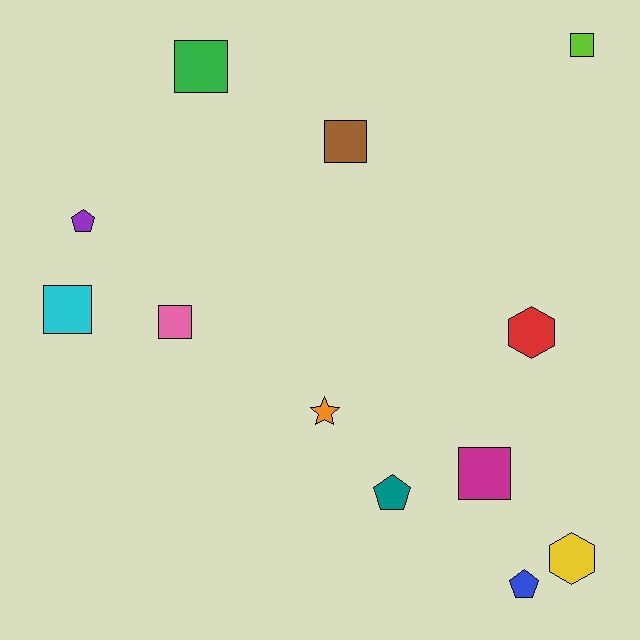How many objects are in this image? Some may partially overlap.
There are 12 objects.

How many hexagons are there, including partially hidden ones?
There are 2 hexagons.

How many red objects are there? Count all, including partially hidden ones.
There is 1 red object.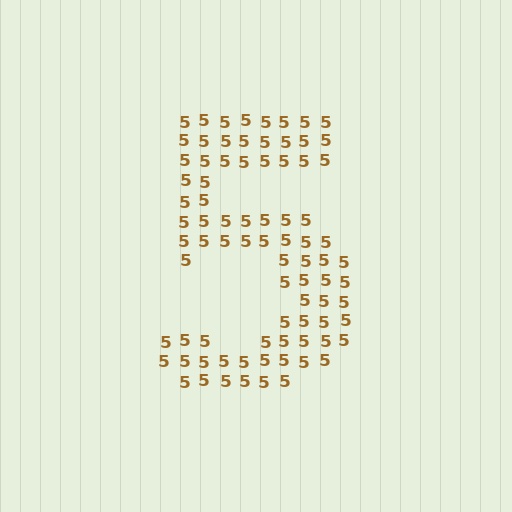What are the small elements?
The small elements are digit 5's.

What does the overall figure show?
The overall figure shows the digit 5.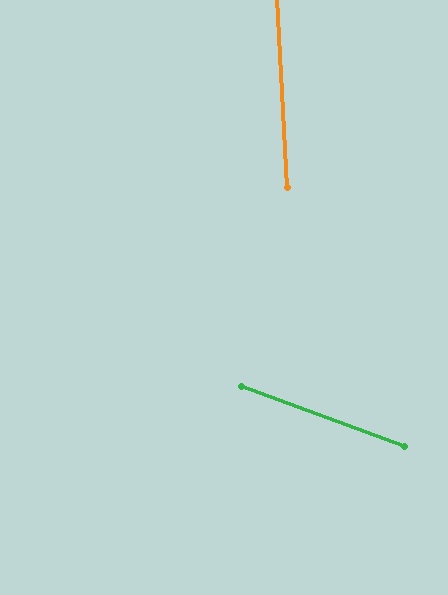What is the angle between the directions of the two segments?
Approximately 67 degrees.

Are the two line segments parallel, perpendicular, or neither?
Neither parallel nor perpendicular — they differ by about 67°.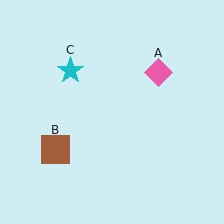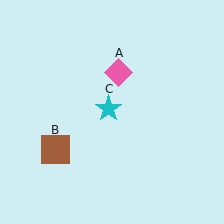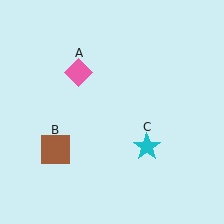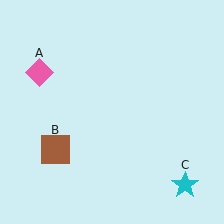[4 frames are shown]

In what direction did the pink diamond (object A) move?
The pink diamond (object A) moved left.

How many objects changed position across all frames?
2 objects changed position: pink diamond (object A), cyan star (object C).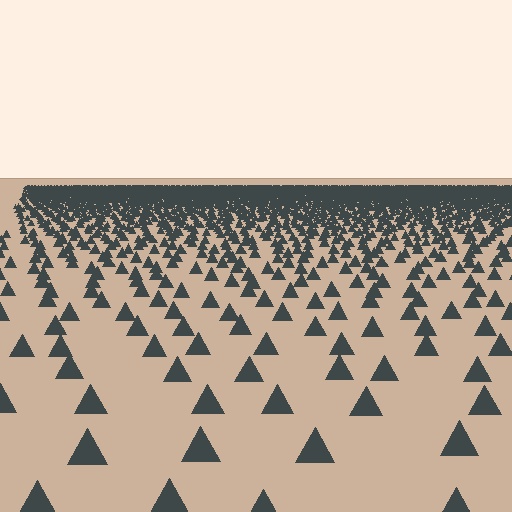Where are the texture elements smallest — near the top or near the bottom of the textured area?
Near the top.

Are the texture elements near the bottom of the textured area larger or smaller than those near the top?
Larger. Near the bottom, elements are closer to the viewer and appear at a bigger on-screen size.